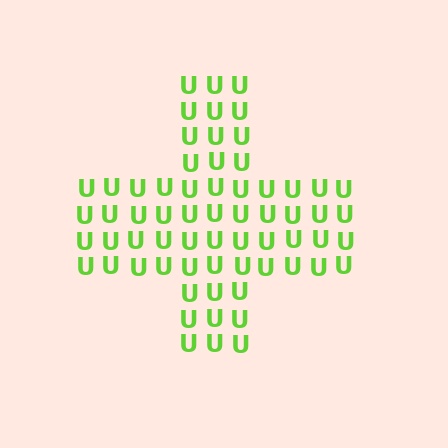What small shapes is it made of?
It is made of small letter U's.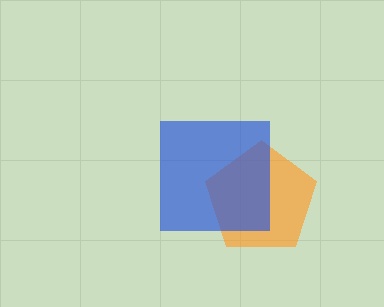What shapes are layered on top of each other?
The layered shapes are: an orange pentagon, a blue square.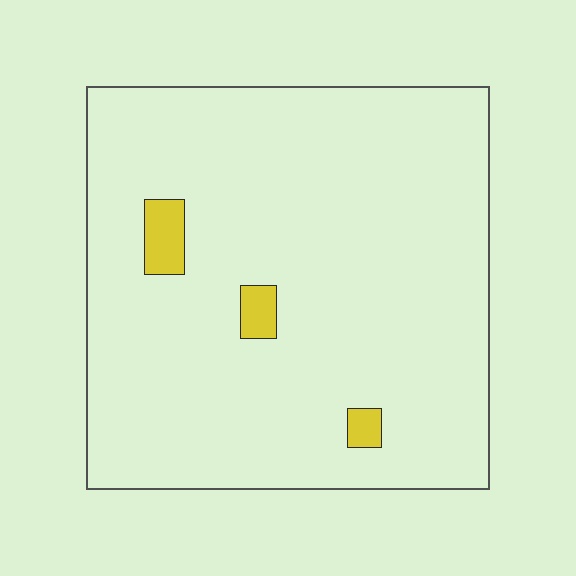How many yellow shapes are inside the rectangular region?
3.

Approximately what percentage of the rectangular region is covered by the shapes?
Approximately 5%.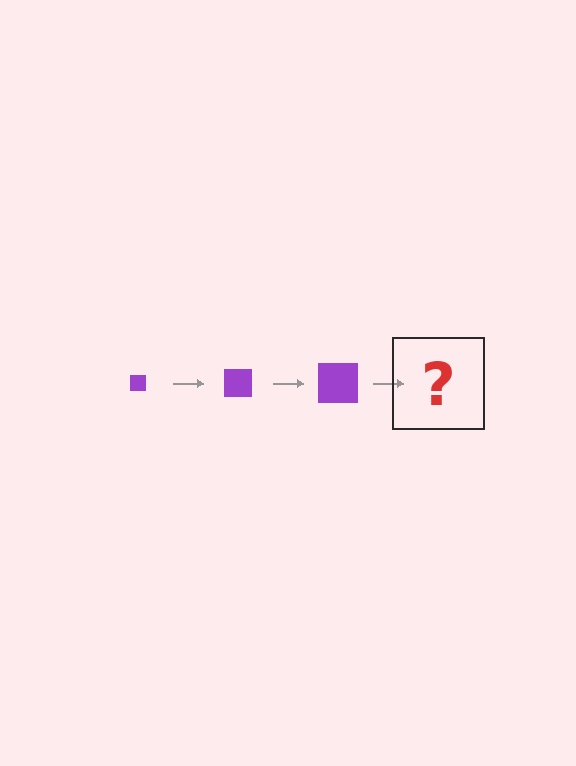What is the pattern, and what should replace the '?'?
The pattern is that the square gets progressively larger each step. The '?' should be a purple square, larger than the previous one.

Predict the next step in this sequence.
The next step is a purple square, larger than the previous one.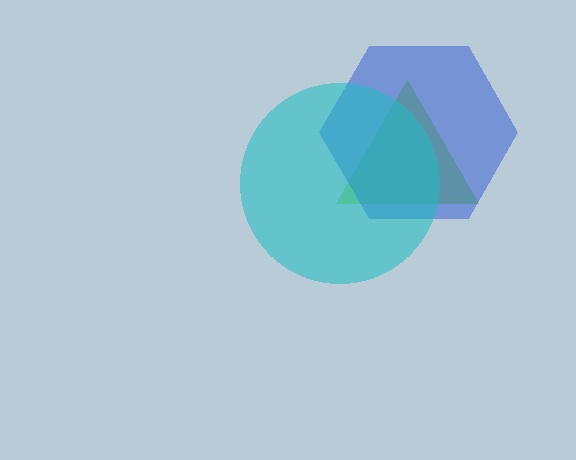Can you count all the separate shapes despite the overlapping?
Yes, there are 3 separate shapes.